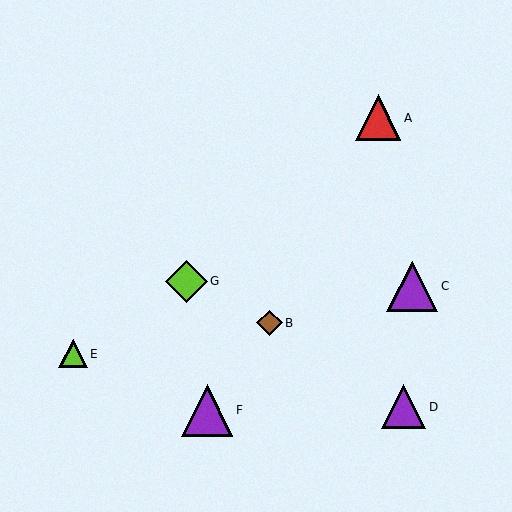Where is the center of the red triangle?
The center of the red triangle is at (378, 118).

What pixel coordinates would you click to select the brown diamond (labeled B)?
Click at (269, 323) to select the brown diamond B.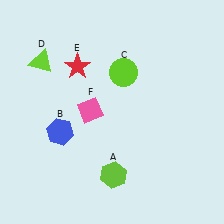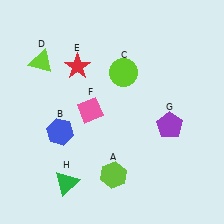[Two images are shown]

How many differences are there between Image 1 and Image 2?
There are 2 differences between the two images.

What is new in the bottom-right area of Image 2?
A purple pentagon (G) was added in the bottom-right area of Image 2.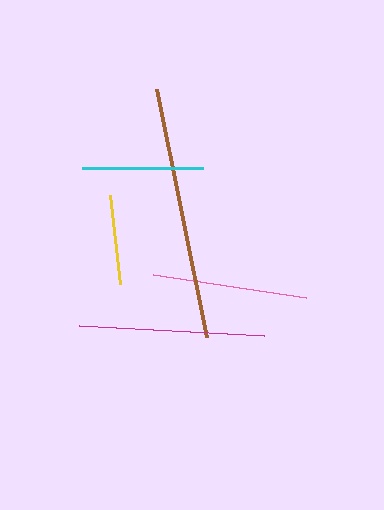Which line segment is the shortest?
The yellow line is the shortest at approximately 89 pixels.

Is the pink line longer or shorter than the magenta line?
The magenta line is longer than the pink line.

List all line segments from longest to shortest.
From longest to shortest: brown, magenta, pink, cyan, yellow.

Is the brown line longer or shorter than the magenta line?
The brown line is longer than the magenta line.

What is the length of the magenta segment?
The magenta segment is approximately 186 pixels long.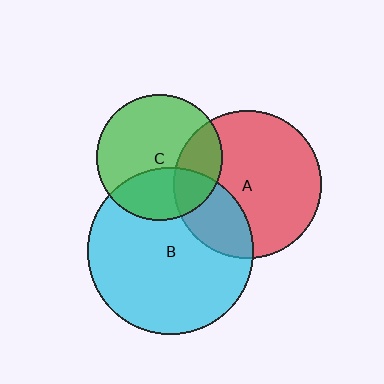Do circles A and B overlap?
Yes.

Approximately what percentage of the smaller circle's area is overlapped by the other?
Approximately 25%.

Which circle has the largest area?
Circle B (cyan).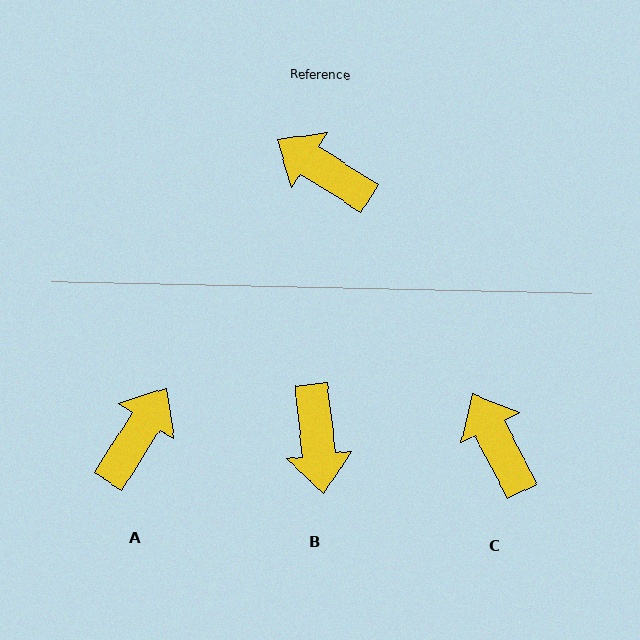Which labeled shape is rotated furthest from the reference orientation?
B, about 129 degrees away.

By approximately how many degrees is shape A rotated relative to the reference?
Approximately 89 degrees clockwise.